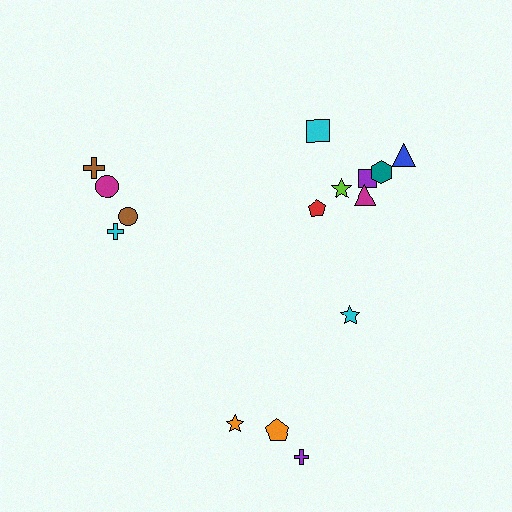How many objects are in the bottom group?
There are 4 objects.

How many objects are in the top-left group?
There are 4 objects.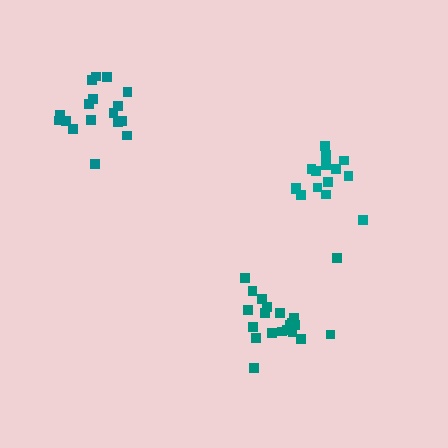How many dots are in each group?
Group 1: 16 dots, Group 2: 21 dots, Group 3: 17 dots (54 total).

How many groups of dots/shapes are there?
There are 3 groups.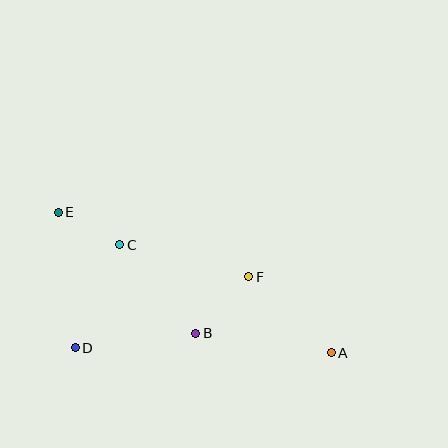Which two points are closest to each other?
Points C and E are closest to each other.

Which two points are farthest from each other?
Points A and E are farthest from each other.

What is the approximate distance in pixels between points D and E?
The distance between D and E is approximately 136 pixels.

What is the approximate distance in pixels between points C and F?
The distance between C and F is approximately 133 pixels.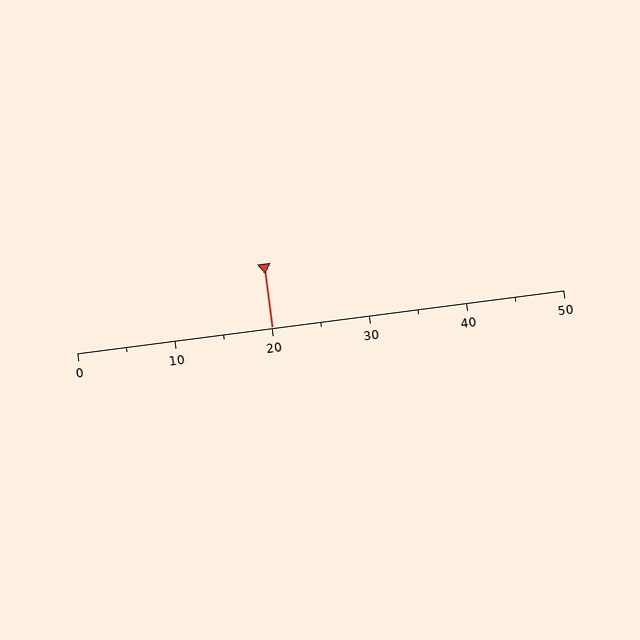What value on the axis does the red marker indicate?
The marker indicates approximately 20.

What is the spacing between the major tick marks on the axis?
The major ticks are spaced 10 apart.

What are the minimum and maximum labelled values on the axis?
The axis runs from 0 to 50.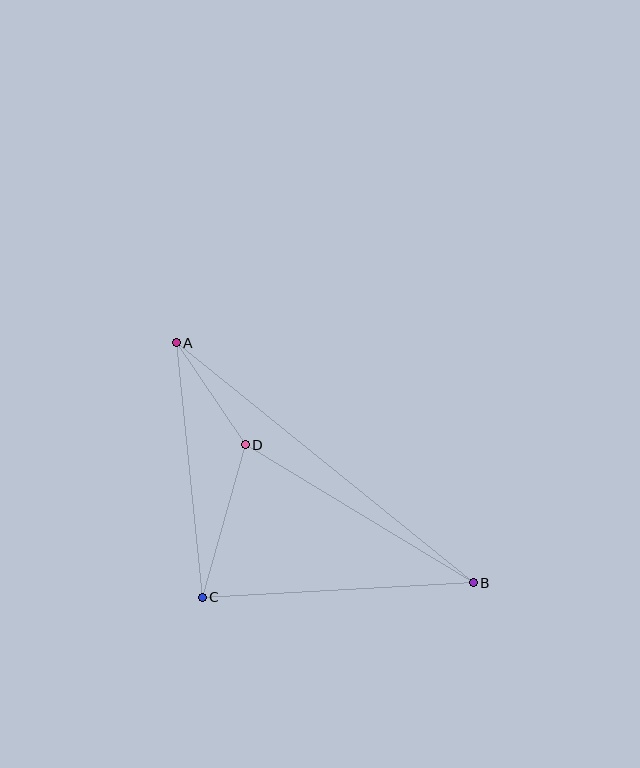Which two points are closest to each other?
Points A and D are closest to each other.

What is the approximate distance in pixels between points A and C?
The distance between A and C is approximately 256 pixels.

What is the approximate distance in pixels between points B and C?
The distance between B and C is approximately 272 pixels.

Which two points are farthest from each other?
Points A and B are farthest from each other.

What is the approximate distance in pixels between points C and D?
The distance between C and D is approximately 159 pixels.